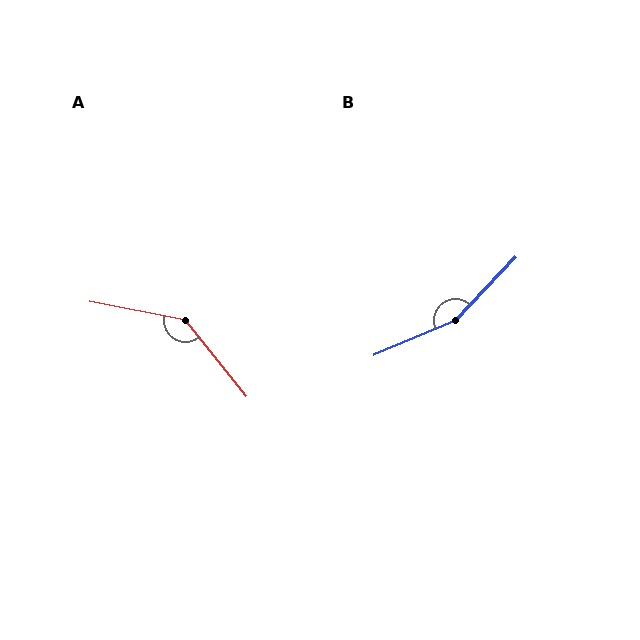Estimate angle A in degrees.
Approximately 140 degrees.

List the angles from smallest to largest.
A (140°), B (156°).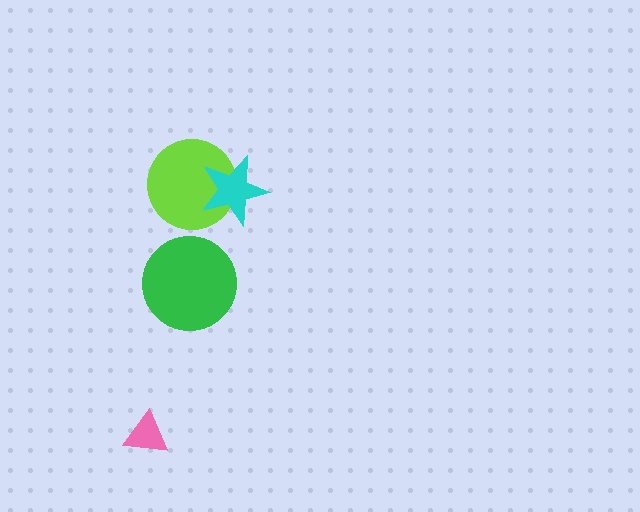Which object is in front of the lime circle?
The cyan star is in front of the lime circle.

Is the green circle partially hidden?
No, no other shape covers it.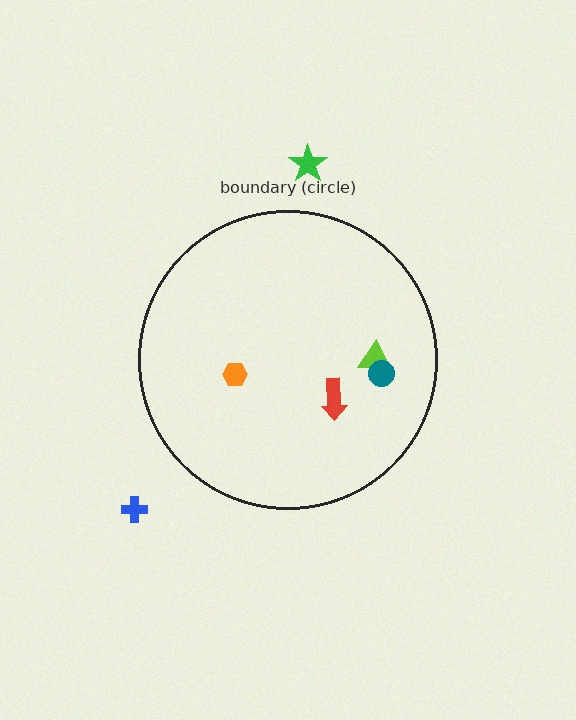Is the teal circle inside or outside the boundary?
Inside.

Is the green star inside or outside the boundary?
Outside.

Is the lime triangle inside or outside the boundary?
Inside.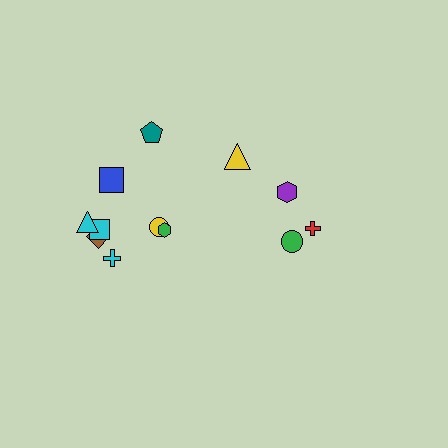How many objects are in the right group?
There are 4 objects.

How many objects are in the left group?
There are 8 objects.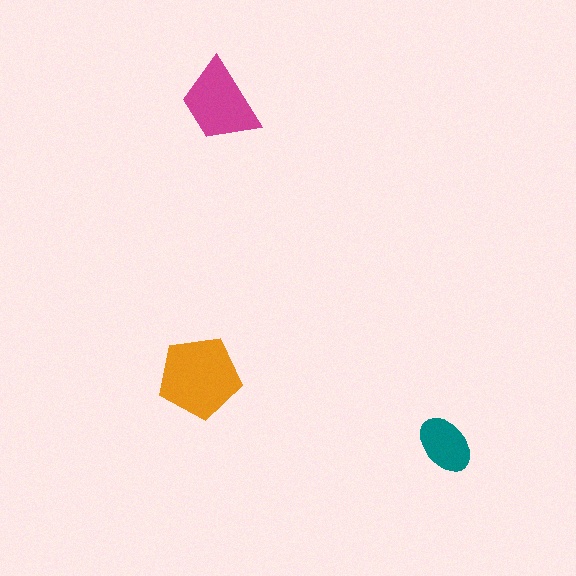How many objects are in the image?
There are 3 objects in the image.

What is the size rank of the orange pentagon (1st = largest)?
1st.